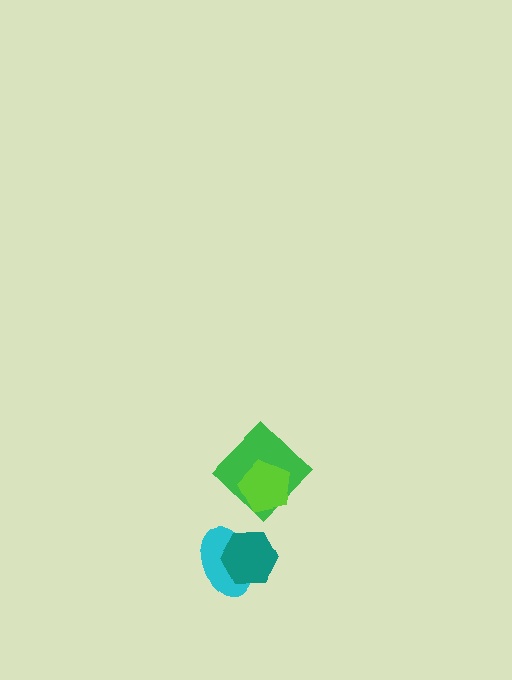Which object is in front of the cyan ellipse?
The teal hexagon is in front of the cyan ellipse.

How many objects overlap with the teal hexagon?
1 object overlaps with the teal hexagon.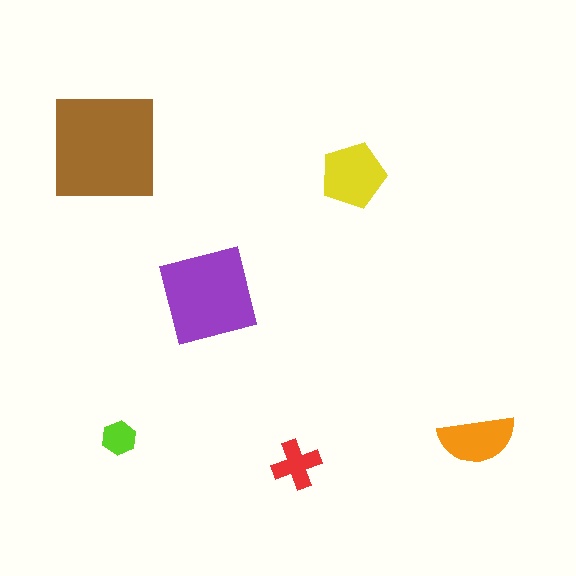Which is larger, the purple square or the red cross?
The purple square.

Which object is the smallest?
The lime hexagon.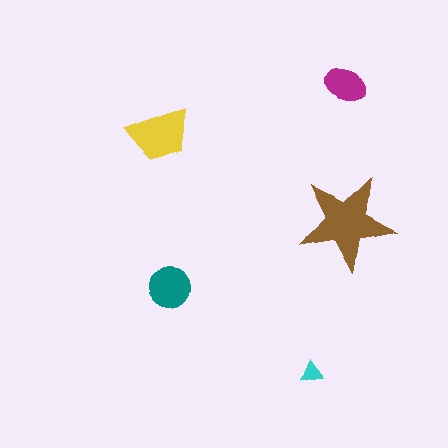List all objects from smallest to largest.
The cyan triangle, the magenta ellipse, the teal circle, the yellow trapezoid, the brown star.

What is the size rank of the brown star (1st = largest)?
1st.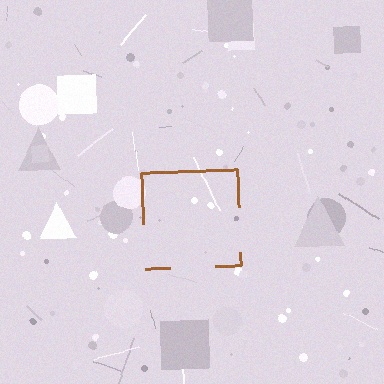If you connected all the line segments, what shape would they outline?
They would outline a square.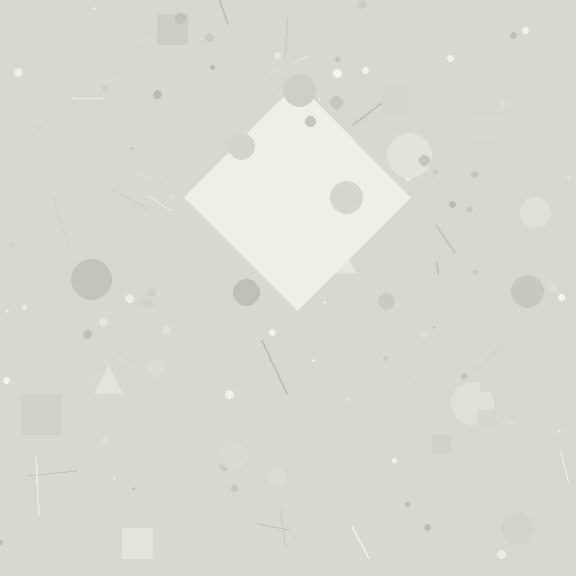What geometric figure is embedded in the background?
A diamond is embedded in the background.